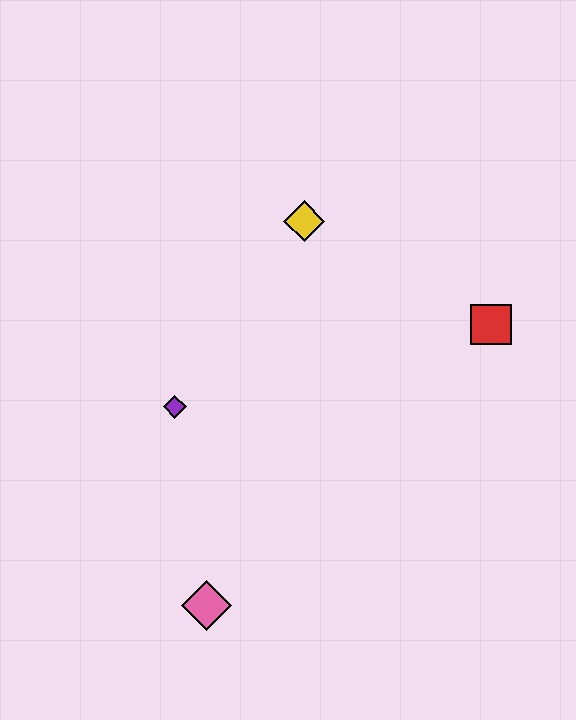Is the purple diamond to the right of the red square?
No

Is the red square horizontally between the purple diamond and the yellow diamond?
No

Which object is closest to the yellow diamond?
The red square is closest to the yellow diamond.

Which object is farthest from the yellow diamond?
The pink diamond is farthest from the yellow diamond.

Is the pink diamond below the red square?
Yes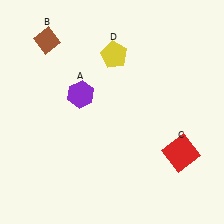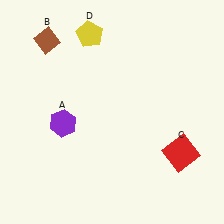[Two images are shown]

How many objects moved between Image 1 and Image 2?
2 objects moved between the two images.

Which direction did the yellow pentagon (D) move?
The yellow pentagon (D) moved left.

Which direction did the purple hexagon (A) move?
The purple hexagon (A) moved down.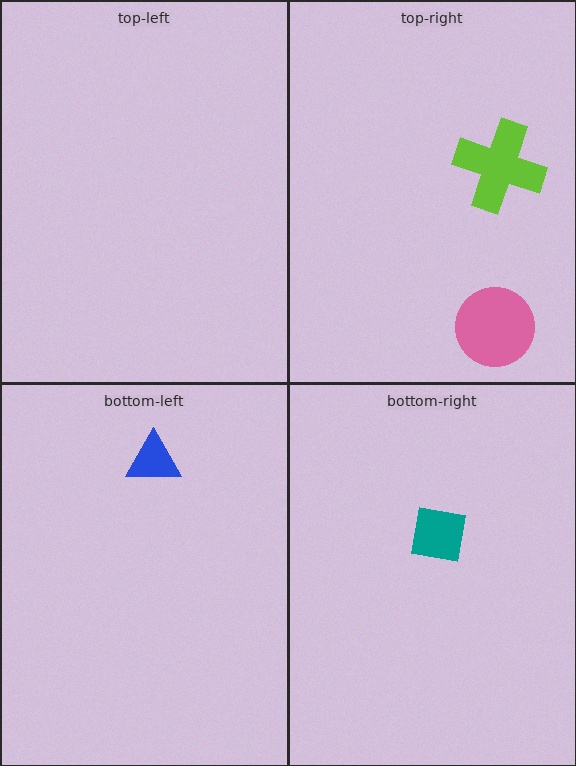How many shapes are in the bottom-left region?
1.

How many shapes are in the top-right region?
2.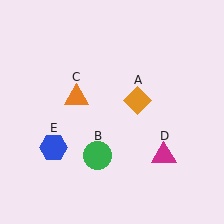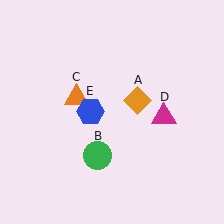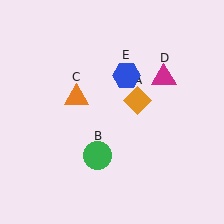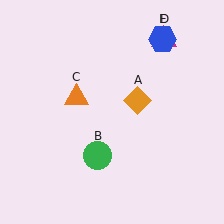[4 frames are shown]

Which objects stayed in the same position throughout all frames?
Orange diamond (object A) and green circle (object B) and orange triangle (object C) remained stationary.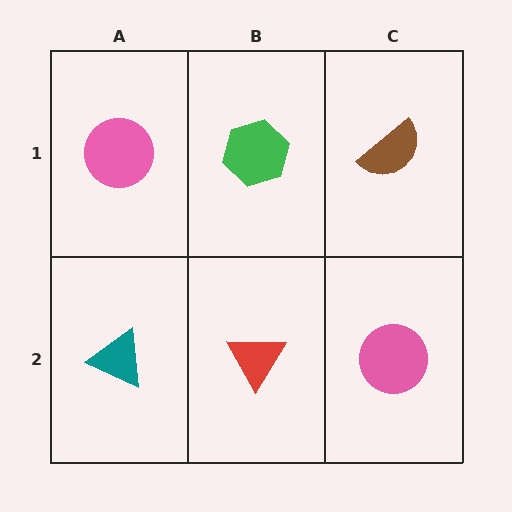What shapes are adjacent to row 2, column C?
A brown semicircle (row 1, column C), a red triangle (row 2, column B).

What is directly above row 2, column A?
A pink circle.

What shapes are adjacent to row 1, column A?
A teal triangle (row 2, column A), a green hexagon (row 1, column B).